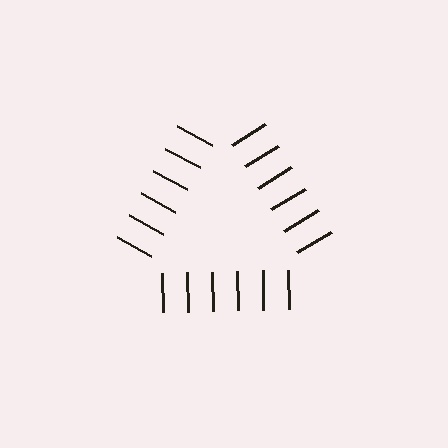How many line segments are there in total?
18 — 6 along each of the 3 edges.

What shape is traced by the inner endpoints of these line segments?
An illusory triangle — the line segments terminate on its edges but no continuous stroke is drawn.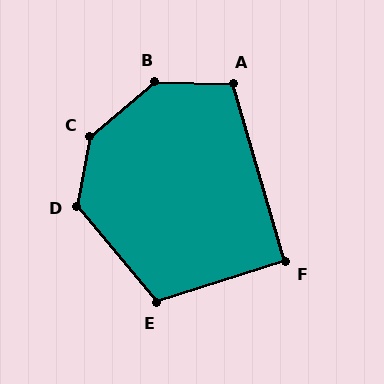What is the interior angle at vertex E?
Approximately 112 degrees (obtuse).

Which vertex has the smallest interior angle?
F, at approximately 91 degrees.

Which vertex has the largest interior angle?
C, at approximately 141 degrees.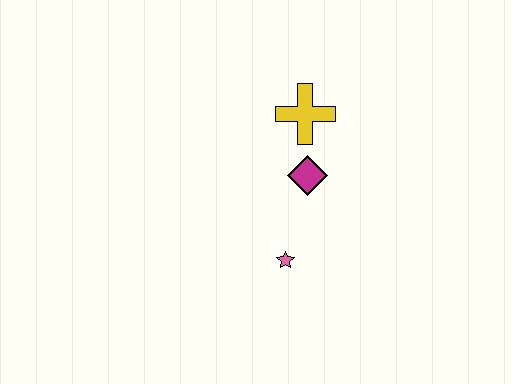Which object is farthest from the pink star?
The yellow cross is farthest from the pink star.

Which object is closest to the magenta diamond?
The yellow cross is closest to the magenta diamond.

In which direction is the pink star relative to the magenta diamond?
The pink star is below the magenta diamond.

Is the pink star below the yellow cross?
Yes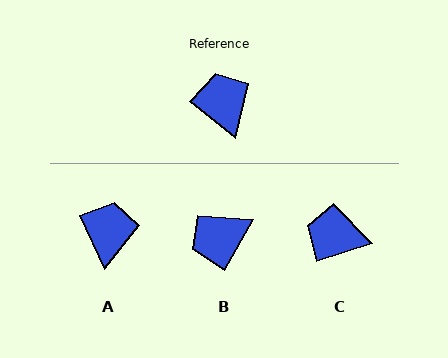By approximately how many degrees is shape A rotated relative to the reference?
Approximately 25 degrees clockwise.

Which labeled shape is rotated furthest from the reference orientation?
B, about 100 degrees away.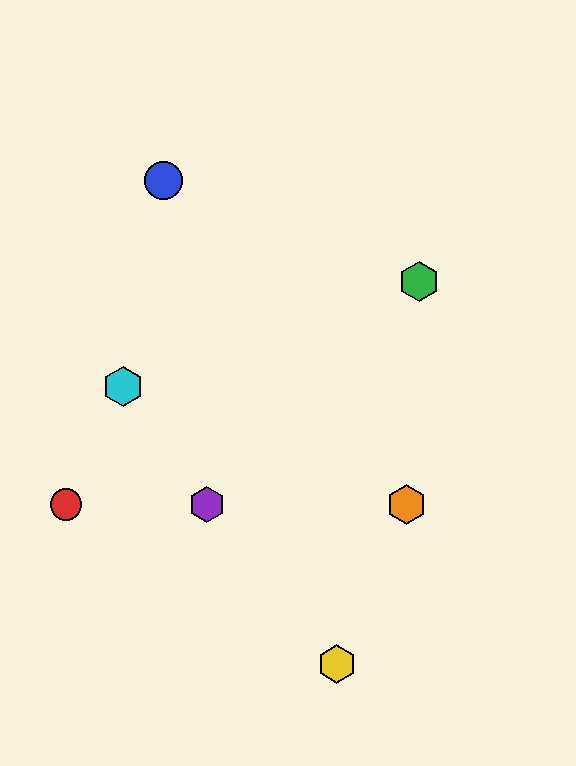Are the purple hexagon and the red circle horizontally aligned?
Yes, both are at y≈505.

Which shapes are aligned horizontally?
The red circle, the purple hexagon, the orange hexagon are aligned horizontally.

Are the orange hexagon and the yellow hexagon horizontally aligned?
No, the orange hexagon is at y≈505 and the yellow hexagon is at y≈664.